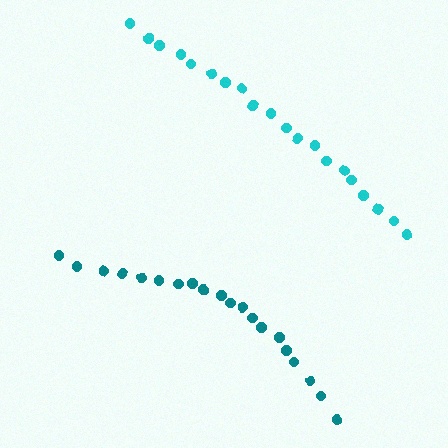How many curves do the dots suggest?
There are 2 distinct paths.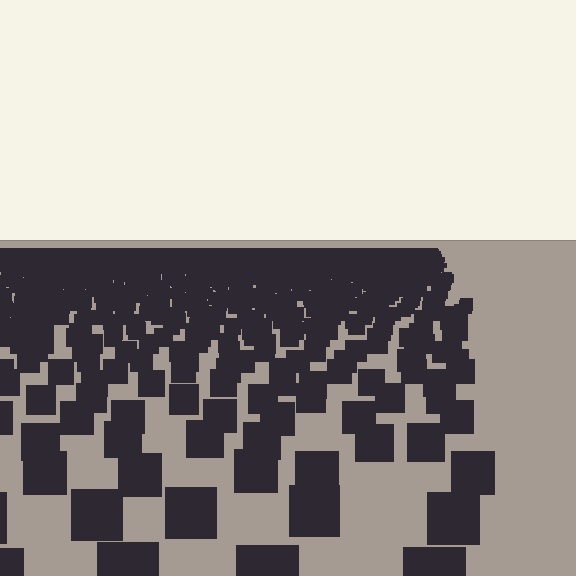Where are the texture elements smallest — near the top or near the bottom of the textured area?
Near the top.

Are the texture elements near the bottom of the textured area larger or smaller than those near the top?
Larger. Near the bottom, elements are closer to the viewer and appear at a bigger on-screen size.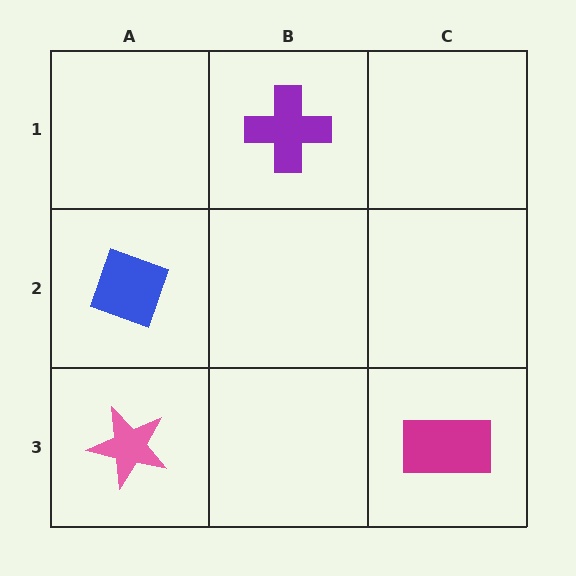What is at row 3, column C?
A magenta rectangle.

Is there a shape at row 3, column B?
No, that cell is empty.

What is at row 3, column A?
A pink star.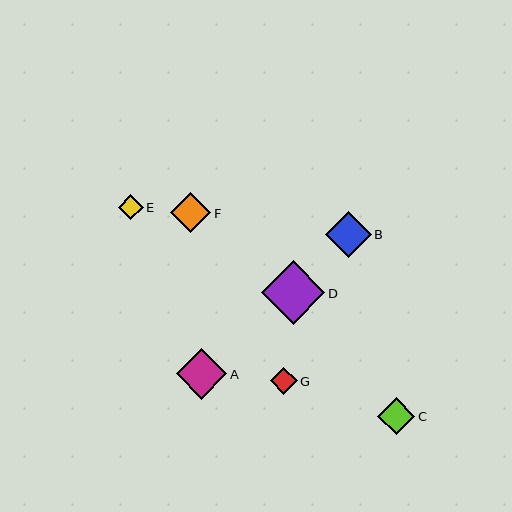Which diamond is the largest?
Diamond D is the largest with a size of approximately 63 pixels.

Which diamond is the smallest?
Diamond E is the smallest with a size of approximately 24 pixels.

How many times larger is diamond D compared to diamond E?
Diamond D is approximately 2.6 times the size of diamond E.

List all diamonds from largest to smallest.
From largest to smallest: D, A, B, F, C, G, E.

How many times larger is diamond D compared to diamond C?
Diamond D is approximately 1.7 times the size of diamond C.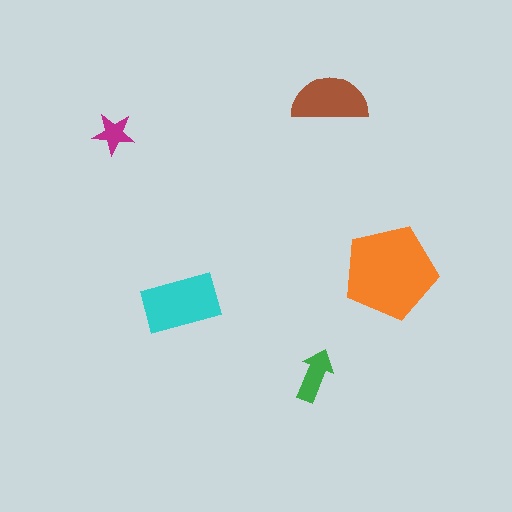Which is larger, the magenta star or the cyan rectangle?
The cyan rectangle.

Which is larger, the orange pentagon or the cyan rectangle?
The orange pentagon.